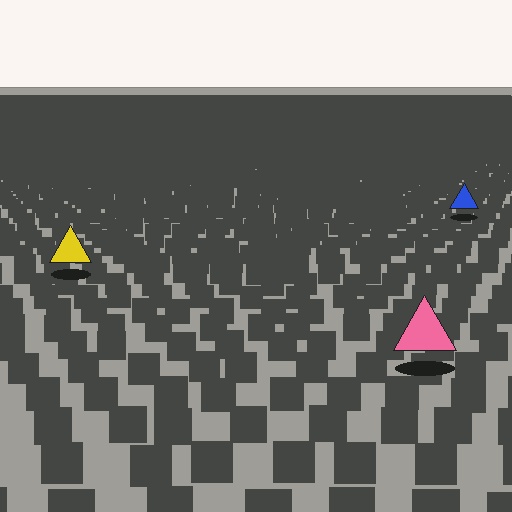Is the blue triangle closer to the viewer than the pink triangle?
No. The pink triangle is closer — you can tell from the texture gradient: the ground texture is coarser near it.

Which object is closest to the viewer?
The pink triangle is closest. The texture marks near it are larger and more spread out.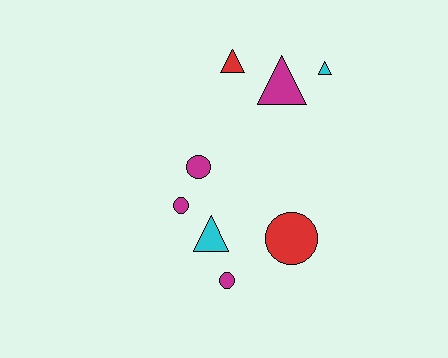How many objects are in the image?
There are 8 objects.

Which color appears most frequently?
Magenta, with 4 objects.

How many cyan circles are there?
There are no cyan circles.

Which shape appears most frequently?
Circle, with 4 objects.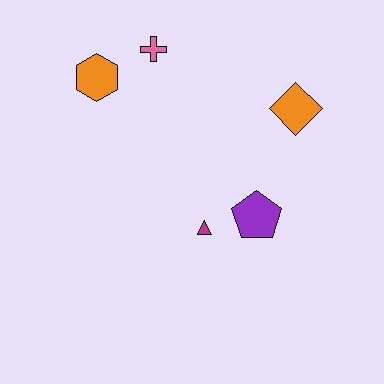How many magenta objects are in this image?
There is 1 magenta object.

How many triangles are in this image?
There is 1 triangle.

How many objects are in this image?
There are 5 objects.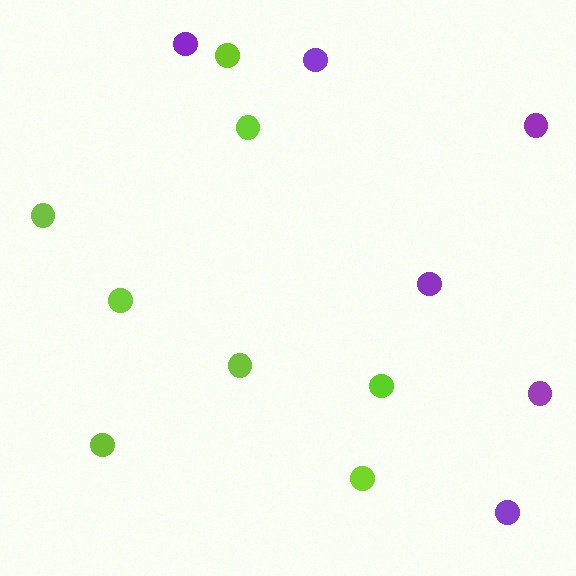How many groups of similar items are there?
There are 2 groups: one group of lime circles (8) and one group of purple circles (6).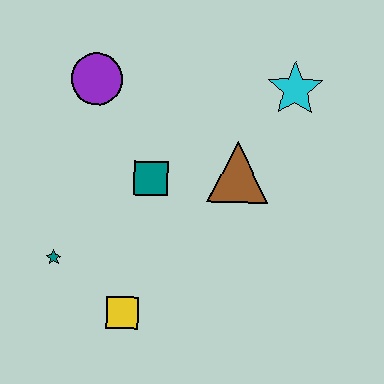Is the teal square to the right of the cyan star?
No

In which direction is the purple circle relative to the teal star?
The purple circle is above the teal star.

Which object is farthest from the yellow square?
The cyan star is farthest from the yellow square.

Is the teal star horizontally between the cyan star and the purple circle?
No